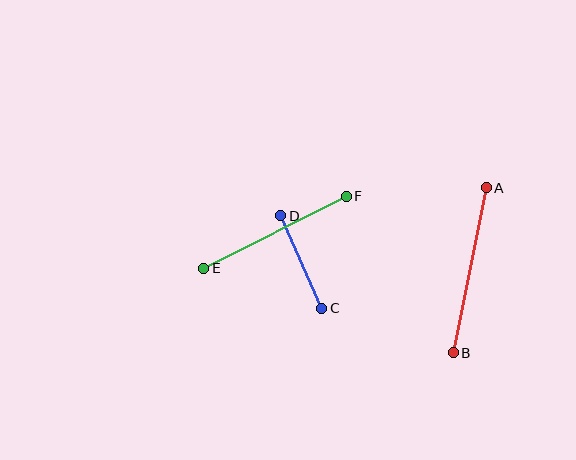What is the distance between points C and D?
The distance is approximately 101 pixels.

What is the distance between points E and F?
The distance is approximately 159 pixels.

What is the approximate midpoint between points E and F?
The midpoint is at approximately (275, 232) pixels.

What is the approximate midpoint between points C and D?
The midpoint is at approximately (301, 262) pixels.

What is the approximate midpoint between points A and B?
The midpoint is at approximately (470, 270) pixels.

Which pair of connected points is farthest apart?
Points A and B are farthest apart.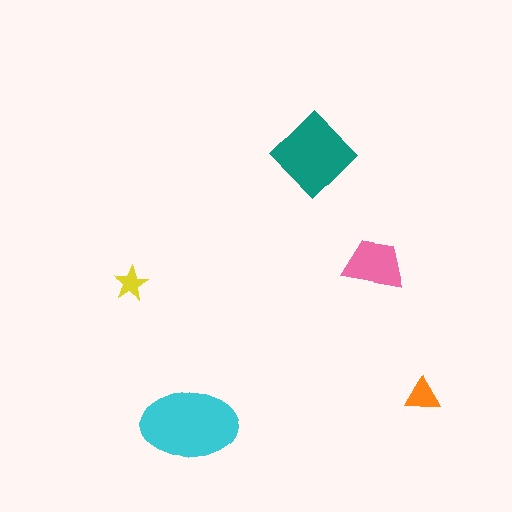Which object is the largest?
The cyan ellipse.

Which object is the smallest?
The yellow star.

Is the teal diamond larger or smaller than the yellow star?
Larger.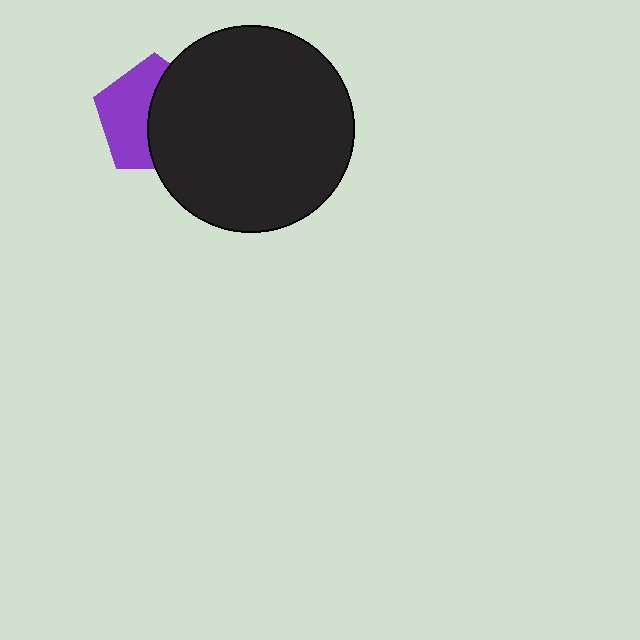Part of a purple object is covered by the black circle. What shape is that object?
It is a pentagon.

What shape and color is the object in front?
The object in front is a black circle.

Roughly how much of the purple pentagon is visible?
About half of it is visible (roughly 49%).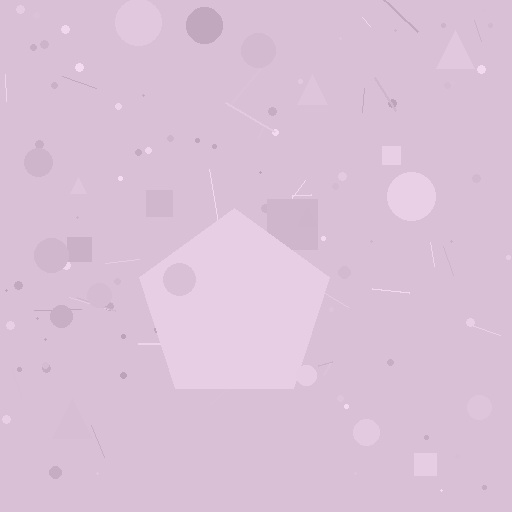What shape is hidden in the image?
A pentagon is hidden in the image.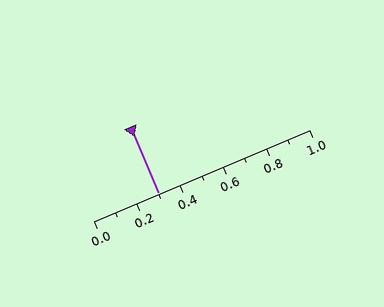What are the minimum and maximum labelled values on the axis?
The axis runs from 0.0 to 1.0.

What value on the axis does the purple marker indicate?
The marker indicates approximately 0.3.